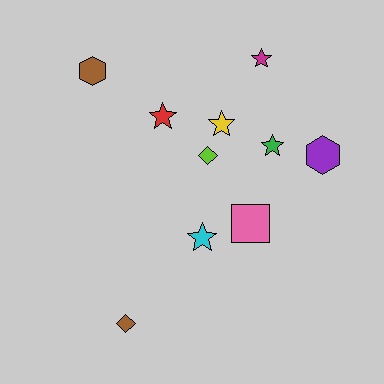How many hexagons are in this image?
There are 2 hexagons.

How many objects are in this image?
There are 10 objects.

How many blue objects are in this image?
There are no blue objects.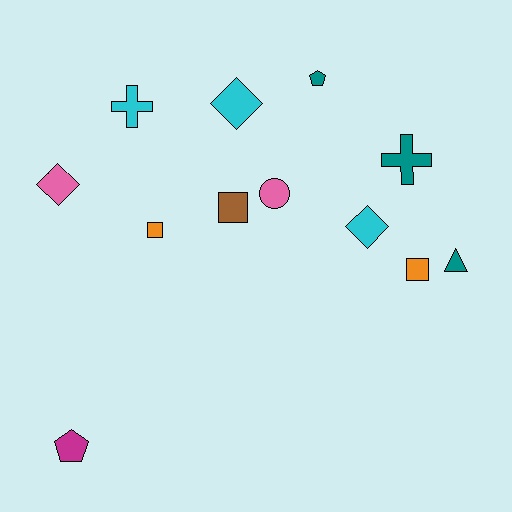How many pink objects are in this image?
There are 2 pink objects.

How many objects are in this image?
There are 12 objects.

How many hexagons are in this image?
There are no hexagons.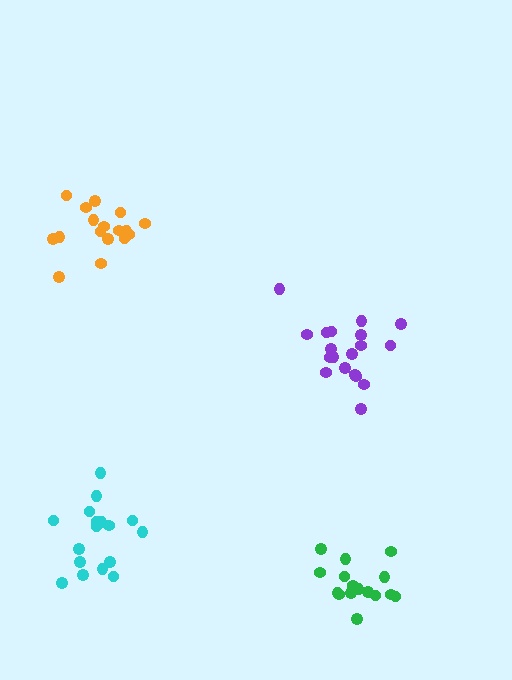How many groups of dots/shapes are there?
There are 4 groups.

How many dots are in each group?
Group 1: 16 dots, Group 2: 17 dots, Group 3: 19 dots, Group 4: 17 dots (69 total).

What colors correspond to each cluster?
The clusters are colored: green, cyan, purple, orange.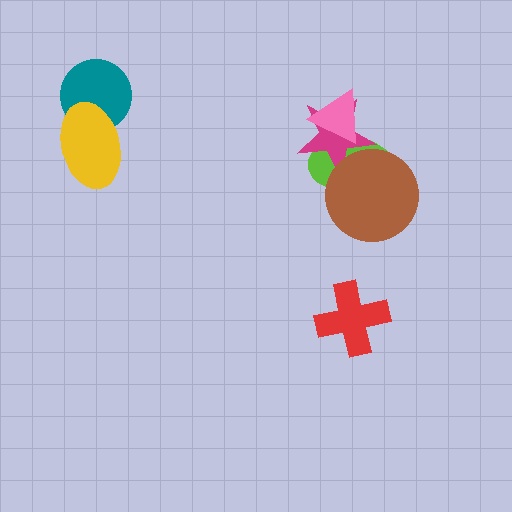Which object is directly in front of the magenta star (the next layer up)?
The pink triangle is directly in front of the magenta star.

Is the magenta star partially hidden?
Yes, it is partially covered by another shape.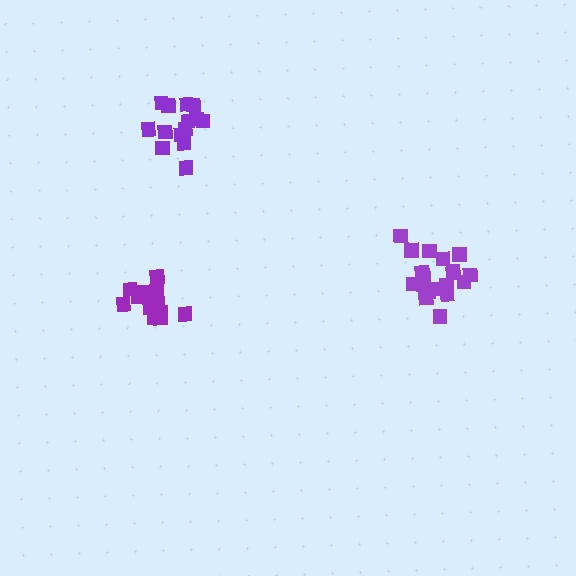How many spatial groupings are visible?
There are 3 spatial groupings.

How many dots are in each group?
Group 1: 19 dots, Group 2: 13 dots, Group 3: 14 dots (46 total).